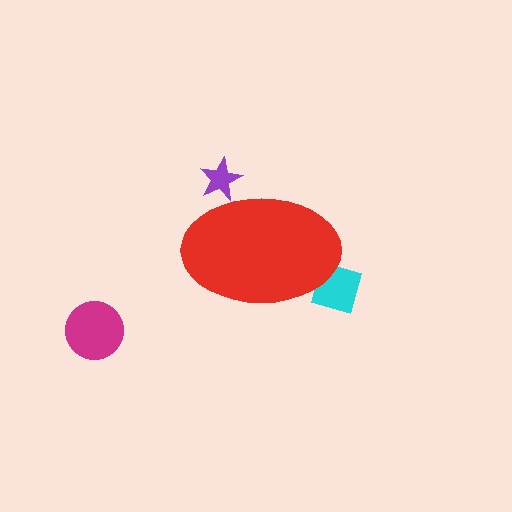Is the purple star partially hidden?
Yes, the purple star is partially hidden behind the red ellipse.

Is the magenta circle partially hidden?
No, the magenta circle is fully visible.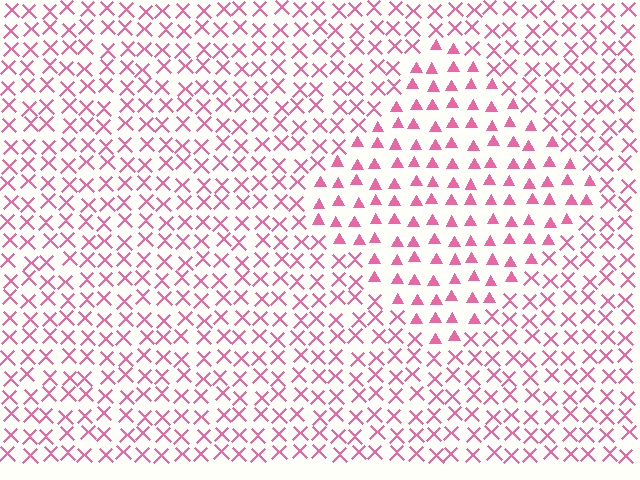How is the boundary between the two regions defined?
The boundary is defined by a change in element shape: triangles inside vs. X marks outside. All elements share the same color and spacing.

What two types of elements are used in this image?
The image uses triangles inside the diamond region and X marks outside it.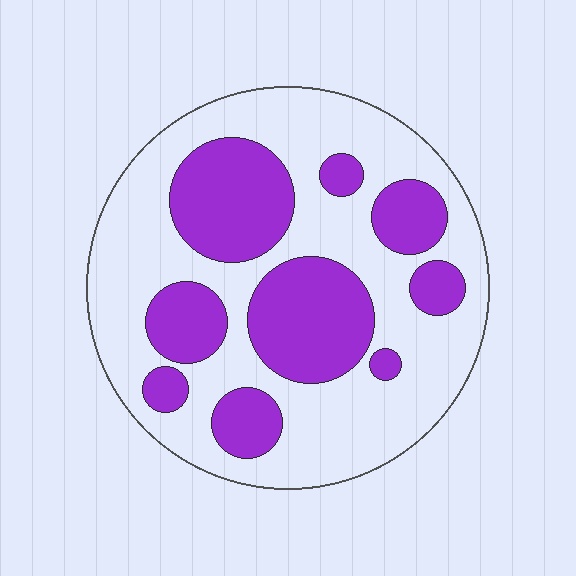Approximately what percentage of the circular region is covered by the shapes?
Approximately 35%.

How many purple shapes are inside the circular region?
9.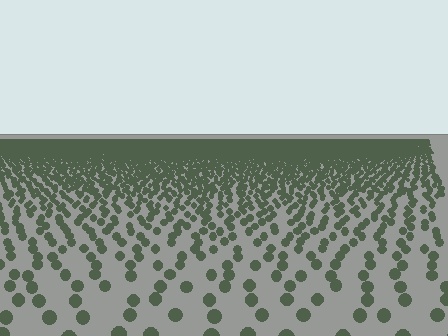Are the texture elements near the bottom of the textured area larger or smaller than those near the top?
Larger. Near the bottom, elements are closer to the viewer and appear at a bigger on-screen size.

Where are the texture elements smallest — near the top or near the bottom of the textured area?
Near the top.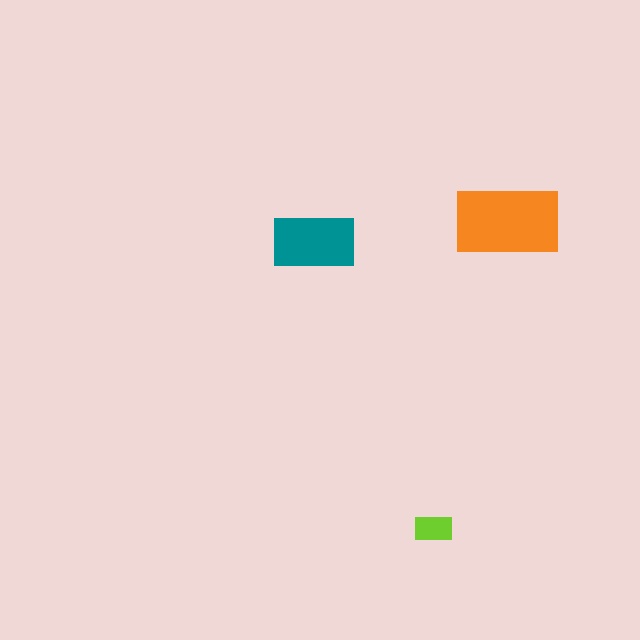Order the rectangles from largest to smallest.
the orange one, the teal one, the lime one.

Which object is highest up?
The orange rectangle is topmost.